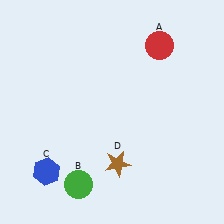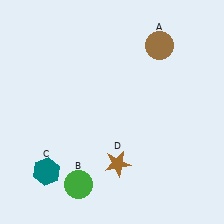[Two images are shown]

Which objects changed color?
A changed from red to brown. C changed from blue to teal.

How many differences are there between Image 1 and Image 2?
There are 2 differences between the two images.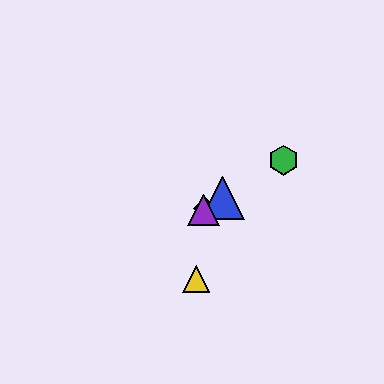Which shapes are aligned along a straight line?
The red diamond, the blue triangle, the green hexagon, the purple triangle are aligned along a straight line.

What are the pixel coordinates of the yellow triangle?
The yellow triangle is at (196, 279).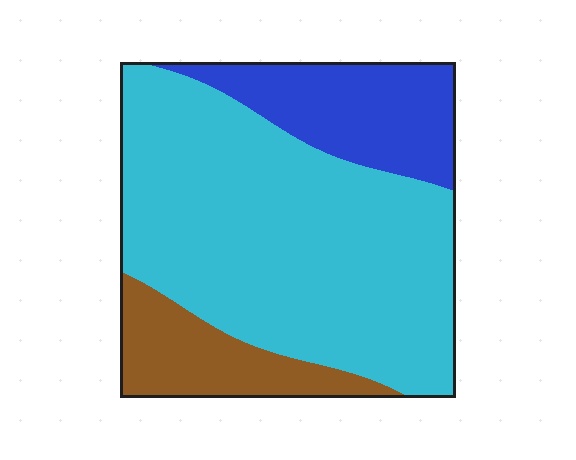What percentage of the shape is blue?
Blue takes up about one fifth (1/5) of the shape.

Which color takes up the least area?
Brown, at roughly 15%.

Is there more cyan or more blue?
Cyan.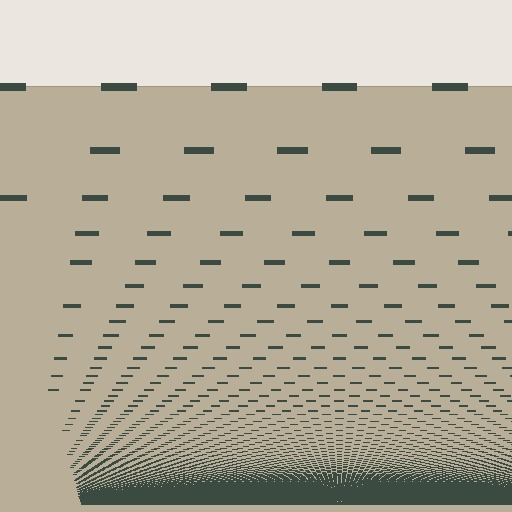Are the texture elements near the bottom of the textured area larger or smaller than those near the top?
Smaller. The gradient is inverted — elements near the bottom are smaller and denser.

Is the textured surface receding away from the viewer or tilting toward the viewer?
The surface appears to tilt toward the viewer. Texture elements get larger and sparser toward the top.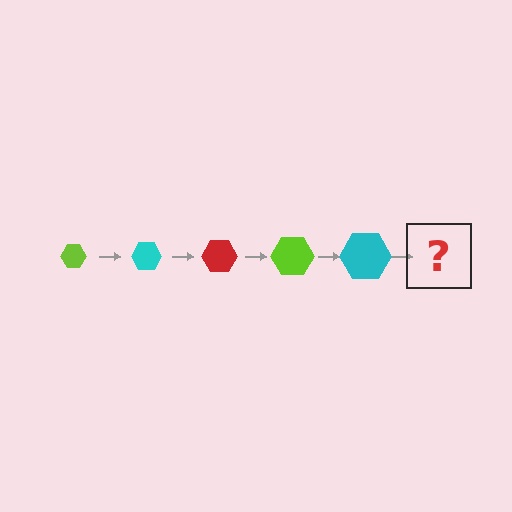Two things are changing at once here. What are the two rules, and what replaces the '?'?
The two rules are that the hexagon grows larger each step and the color cycles through lime, cyan, and red. The '?' should be a red hexagon, larger than the previous one.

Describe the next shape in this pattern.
It should be a red hexagon, larger than the previous one.